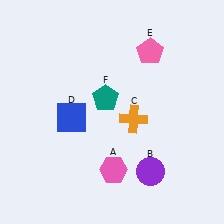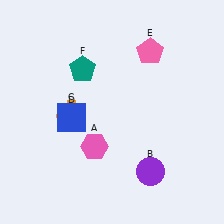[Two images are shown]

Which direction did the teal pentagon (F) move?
The teal pentagon (F) moved up.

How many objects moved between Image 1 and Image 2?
3 objects moved between the two images.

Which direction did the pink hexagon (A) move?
The pink hexagon (A) moved up.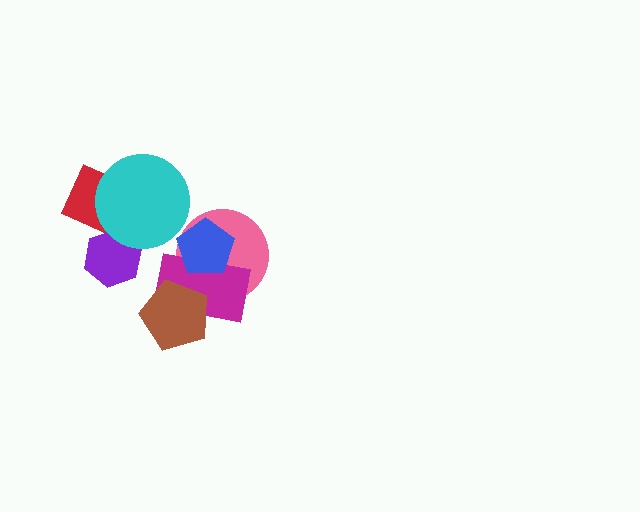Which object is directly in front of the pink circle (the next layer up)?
The magenta rectangle is directly in front of the pink circle.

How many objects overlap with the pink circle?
2 objects overlap with the pink circle.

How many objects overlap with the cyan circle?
2 objects overlap with the cyan circle.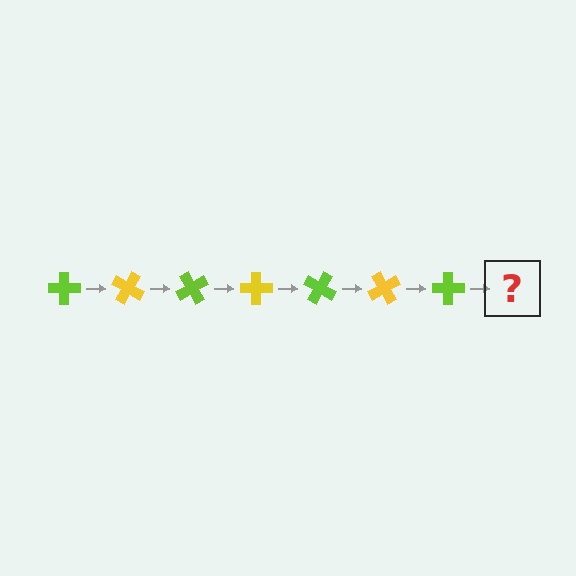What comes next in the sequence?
The next element should be a yellow cross, rotated 210 degrees from the start.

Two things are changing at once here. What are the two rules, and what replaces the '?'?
The two rules are that it rotates 30 degrees each step and the color cycles through lime and yellow. The '?' should be a yellow cross, rotated 210 degrees from the start.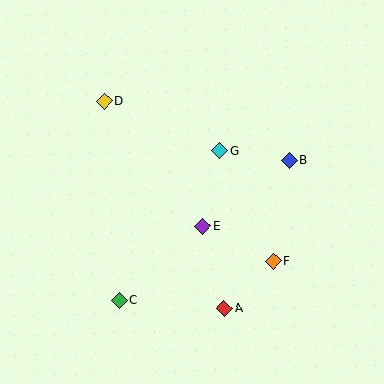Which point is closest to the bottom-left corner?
Point C is closest to the bottom-left corner.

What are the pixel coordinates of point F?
Point F is at (274, 261).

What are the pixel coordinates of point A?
Point A is at (224, 308).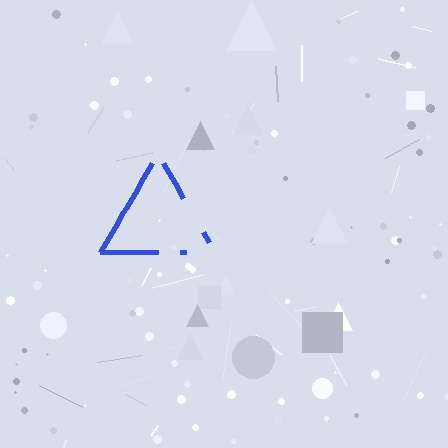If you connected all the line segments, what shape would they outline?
They would outline a triangle.